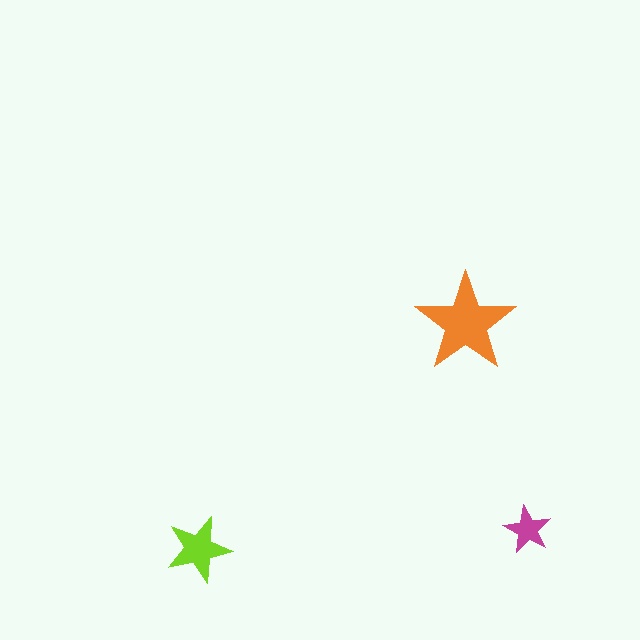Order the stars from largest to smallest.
the orange one, the lime one, the magenta one.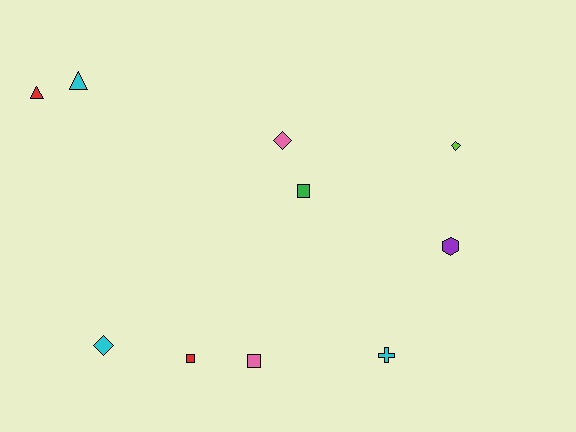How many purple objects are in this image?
There is 1 purple object.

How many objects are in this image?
There are 10 objects.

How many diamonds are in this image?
There are 3 diamonds.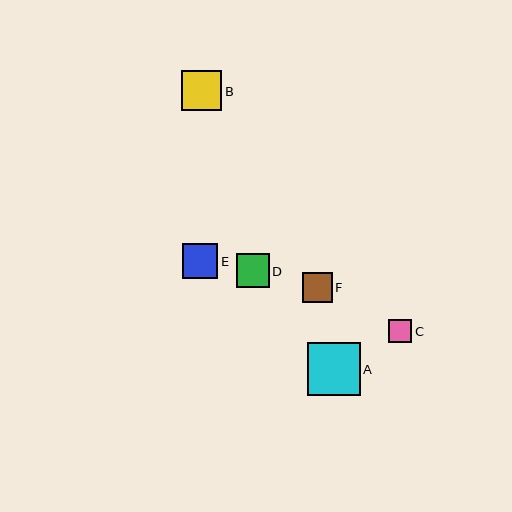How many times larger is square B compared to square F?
Square B is approximately 1.3 times the size of square F.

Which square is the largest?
Square A is the largest with a size of approximately 53 pixels.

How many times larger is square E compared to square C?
Square E is approximately 1.5 times the size of square C.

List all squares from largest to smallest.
From largest to smallest: A, B, E, D, F, C.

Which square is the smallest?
Square C is the smallest with a size of approximately 23 pixels.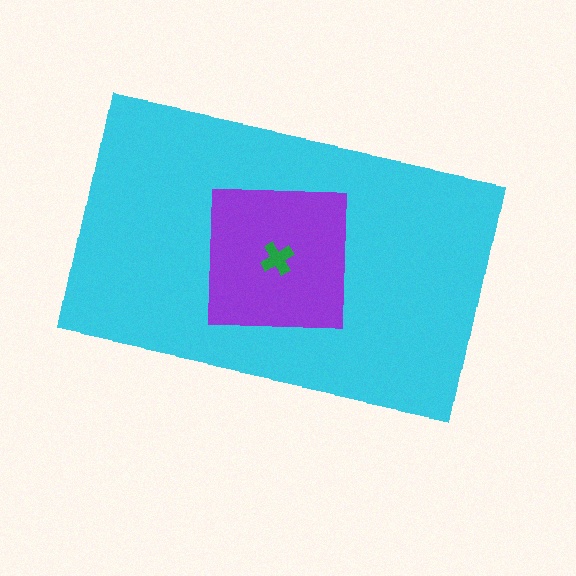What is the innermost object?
The green cross.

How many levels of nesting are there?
3.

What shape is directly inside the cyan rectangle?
The purple square.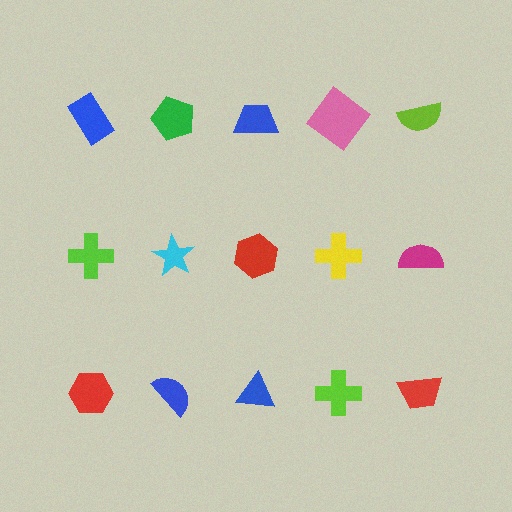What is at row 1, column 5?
A lime semicircle.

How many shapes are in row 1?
5 shapes.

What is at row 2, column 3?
A red hexagon.